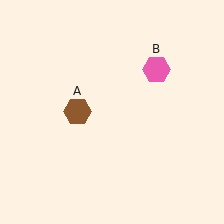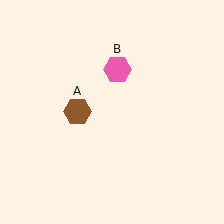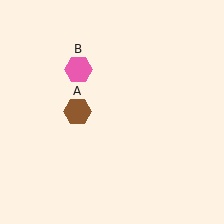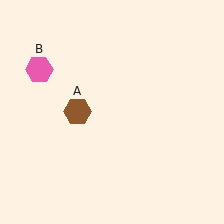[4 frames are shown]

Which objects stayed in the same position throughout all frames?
Brown hexagon (object A) remained stationary.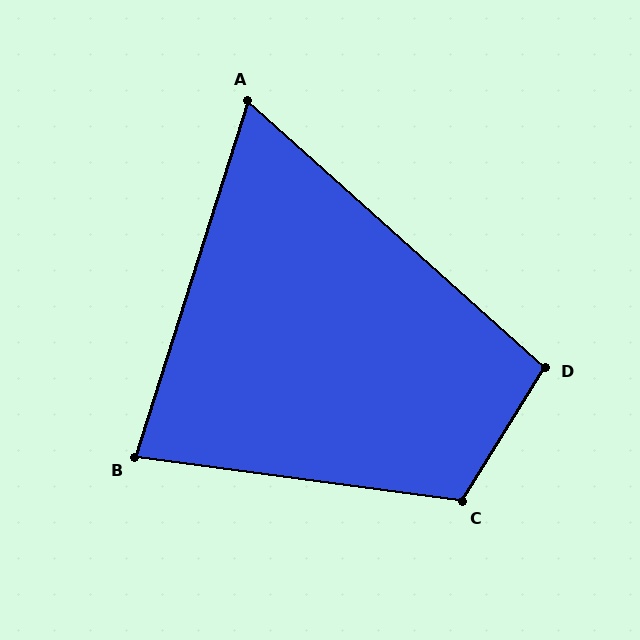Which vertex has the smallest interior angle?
A, at approximately 66 degrees.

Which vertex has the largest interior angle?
C, at approximately 114 degrees.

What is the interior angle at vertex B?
Approximately 80 degrees (acute).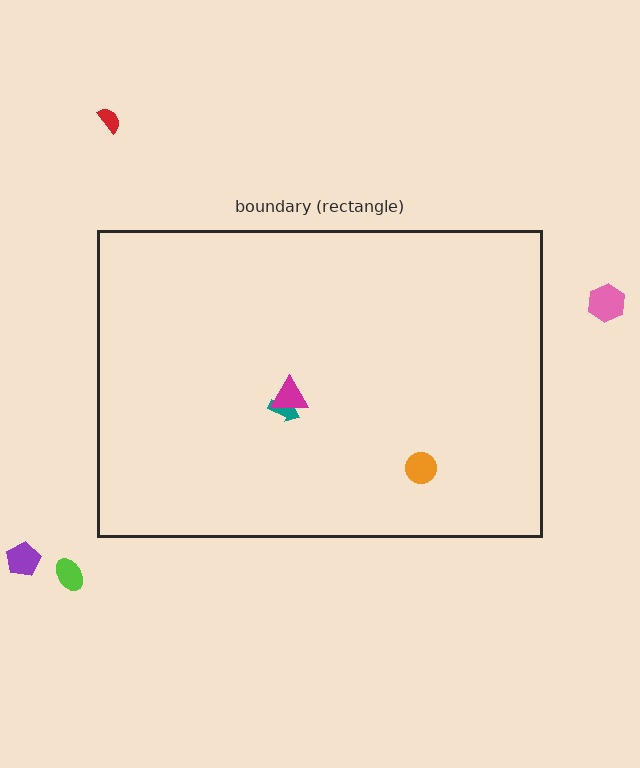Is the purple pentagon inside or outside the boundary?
Outside.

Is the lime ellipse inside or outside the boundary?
Outside.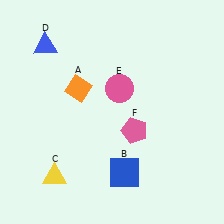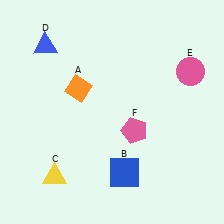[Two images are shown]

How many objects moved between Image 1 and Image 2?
1 object moved between the two images.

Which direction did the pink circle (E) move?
The pink circle (E) moved right.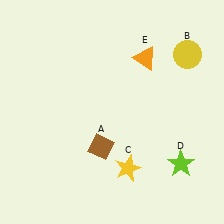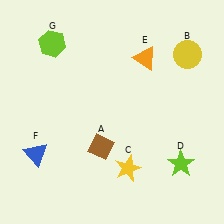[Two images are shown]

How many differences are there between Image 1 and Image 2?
There are 2 differences between the two images.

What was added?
A blue triangle (F), a lime hexagon (G) were added in Image 2.